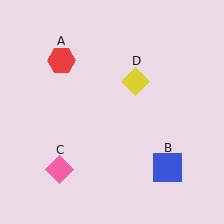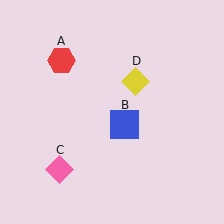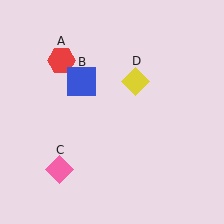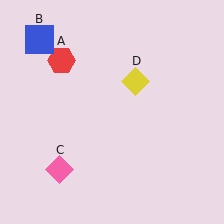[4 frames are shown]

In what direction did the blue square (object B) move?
The blue square (object B) moved up and to the left.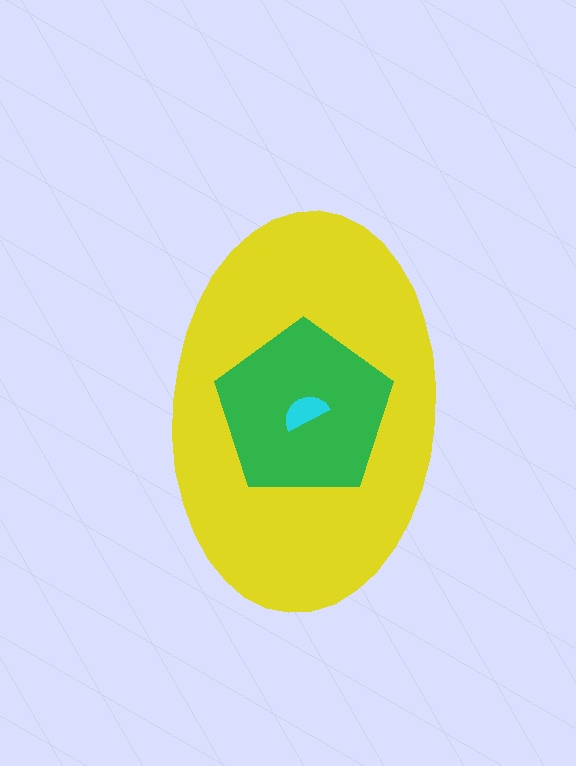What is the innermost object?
The cyan semicircle.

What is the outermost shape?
The yellow ellipse.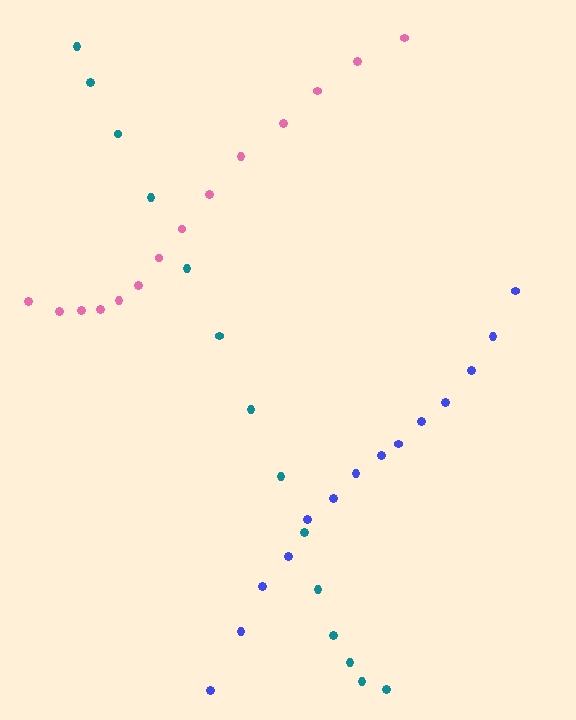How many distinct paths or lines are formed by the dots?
There are 3 distinct paths.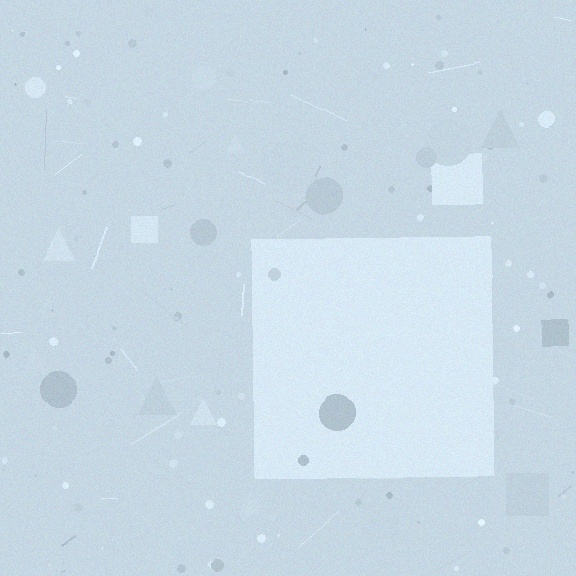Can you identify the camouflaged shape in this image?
The camouflaged shape is a square.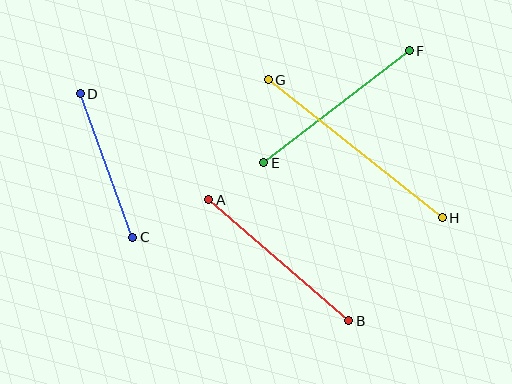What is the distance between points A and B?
The distance is approximately 185 pixels.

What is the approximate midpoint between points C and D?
The midpoint is at approximately (106, 166) pixels.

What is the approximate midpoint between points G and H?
The midpoint is at approximately (355, 149) pixels.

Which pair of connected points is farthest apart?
Points G and H are farthest apart.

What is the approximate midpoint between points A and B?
The midpoint is at approximately (279, 260) pixels.